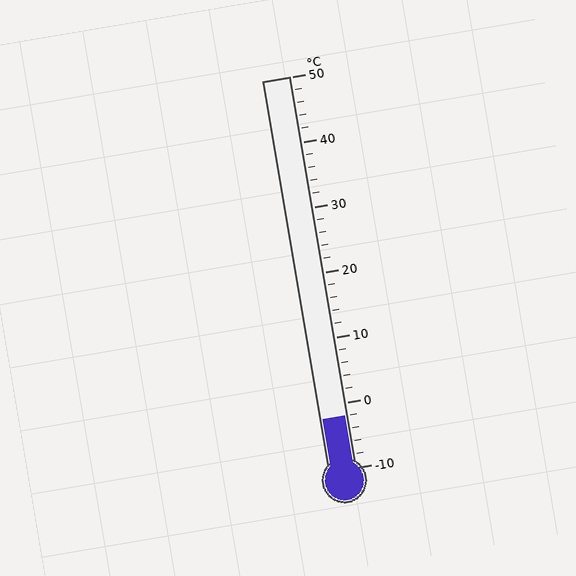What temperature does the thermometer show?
The thermometer shows approximately -2°C.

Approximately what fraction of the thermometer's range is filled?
The thermometer is filled to approximately 15% of its range.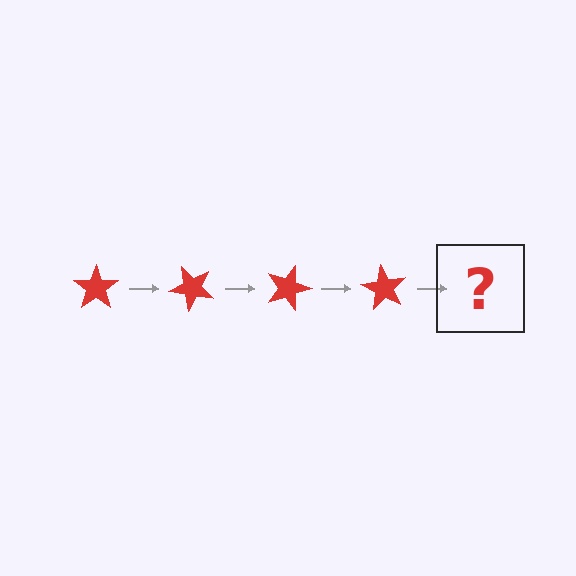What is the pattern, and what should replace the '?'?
The pattern is that the star rotates 45 degrees each step. The '?' should be a red star rotated 180 degrees.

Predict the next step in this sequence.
The next step is a red star rotated 180 degrees.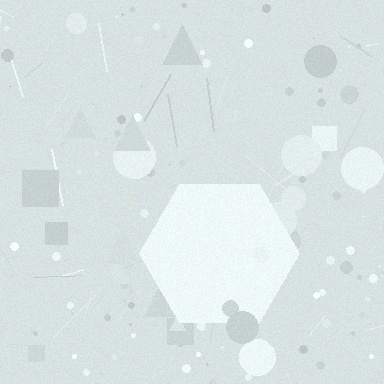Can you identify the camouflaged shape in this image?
The camouflaged shape is a hexagon.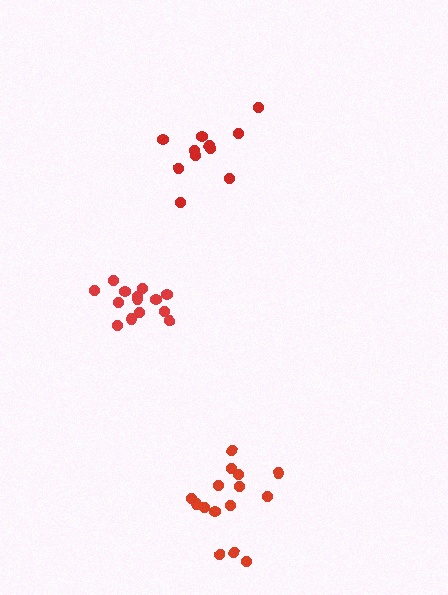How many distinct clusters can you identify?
There are 3 distinct clusters.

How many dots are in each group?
Group 1: 15 dots, Group 2: 14 dots, Group 3: 11 dots (40 total).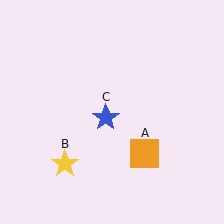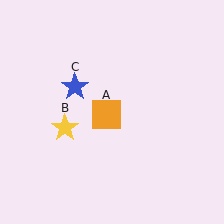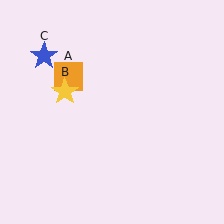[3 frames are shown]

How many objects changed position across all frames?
3 objects changed position: orange square (object A), yellow star (object B), blue star (object C).